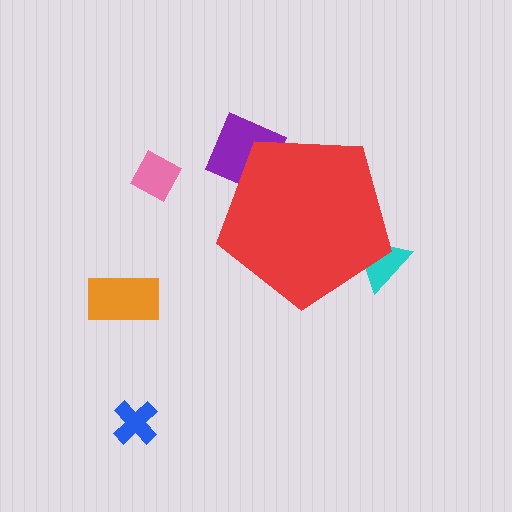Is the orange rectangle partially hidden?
No, the orange rectangle is fully visible.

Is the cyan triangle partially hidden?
Yes, the cyan triangle is partially hidden behind the red pentagon.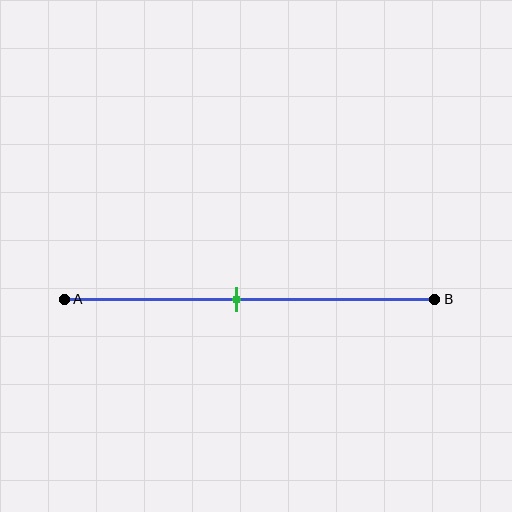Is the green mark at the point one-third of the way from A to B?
No, the mark is at about 45% from A, not at the 33% one-third point.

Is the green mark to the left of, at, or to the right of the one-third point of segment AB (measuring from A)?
The green mark is to the right of the one-third point of segment AB.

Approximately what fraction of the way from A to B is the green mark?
The green mark is approximately 45% of the way from A to B.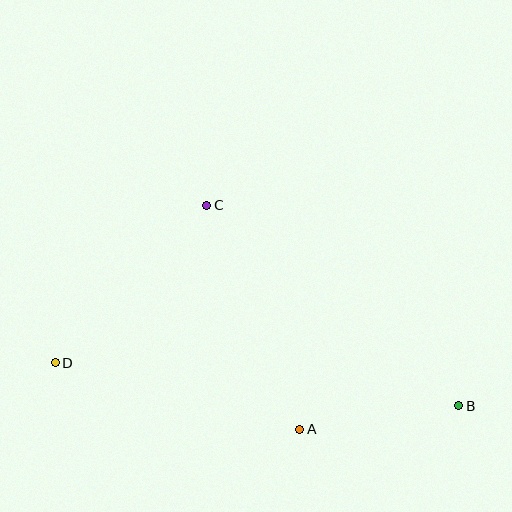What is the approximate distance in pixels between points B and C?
The distance between B and C is approximately 322 pixels.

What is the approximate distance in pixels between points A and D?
The distance between A and D is approximately 253 pixels.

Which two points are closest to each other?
Points A and B are closest to each other.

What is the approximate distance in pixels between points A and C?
The distance between A and C is approximately 242 pixels.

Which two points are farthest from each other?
Points B and D are farthest from each other.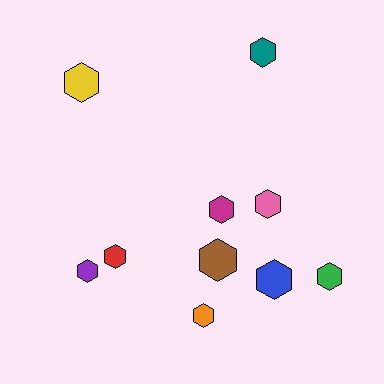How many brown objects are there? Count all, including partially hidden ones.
There is 1 brown object.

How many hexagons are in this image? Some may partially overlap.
There are 10 hexagons.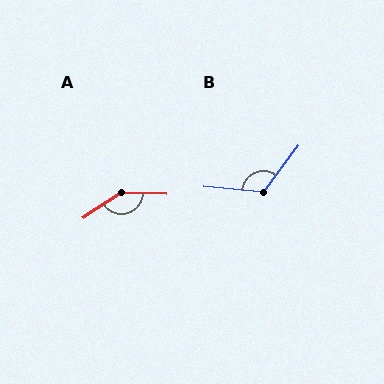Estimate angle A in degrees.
Approximately 144 degrees.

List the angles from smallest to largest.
B (121°), A (144°).